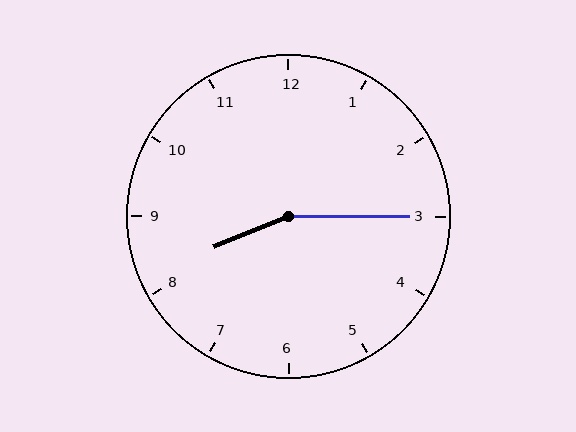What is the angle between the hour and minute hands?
Approximately 158 degrees.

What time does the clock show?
8:15.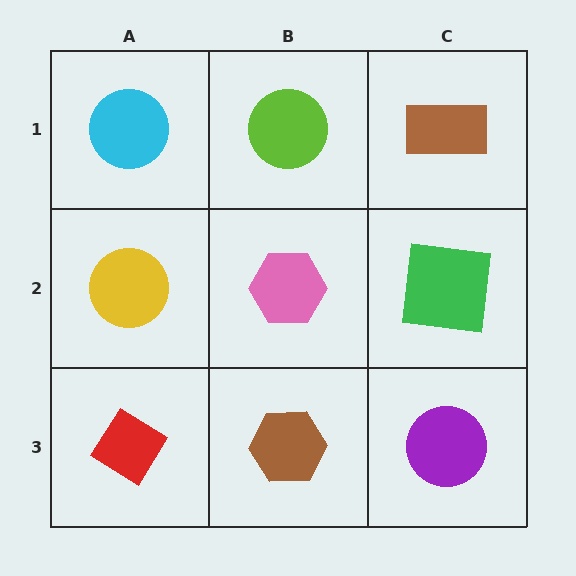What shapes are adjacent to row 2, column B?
A lime circle (row 1, column B), a brown hexagon (row 3, column B), a yellow circle (row 2, column A), a green square (row 2, column C).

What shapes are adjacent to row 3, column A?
A yellow circle (row 2, column A), a brown hexagon (row 3, column B).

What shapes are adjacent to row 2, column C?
A brown rectangle (row 1, column C), a purple circle (row 3, column C), a pink hexagon (row 2, column B).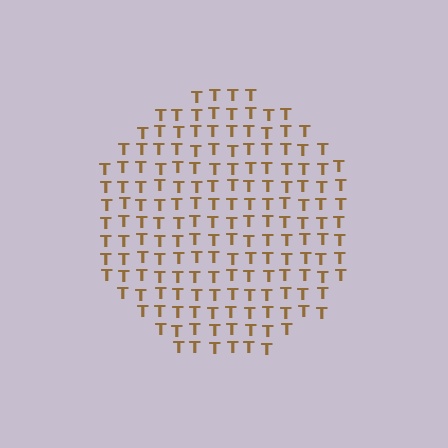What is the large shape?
The large shape is a circle.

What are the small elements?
The small elements are letter T's.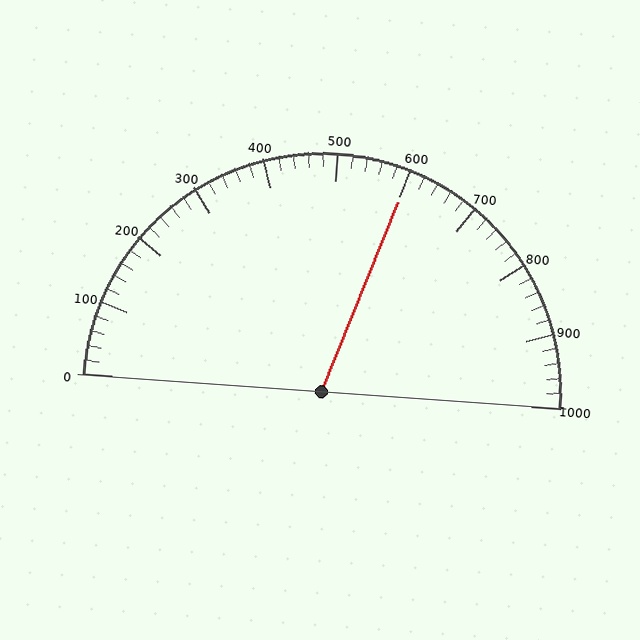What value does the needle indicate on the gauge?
The needle indicates approximately 600.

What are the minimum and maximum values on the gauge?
The gauge ranges from 0 to 1000.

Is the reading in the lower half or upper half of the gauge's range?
The reading is in the upper half of the range (0 to 1000).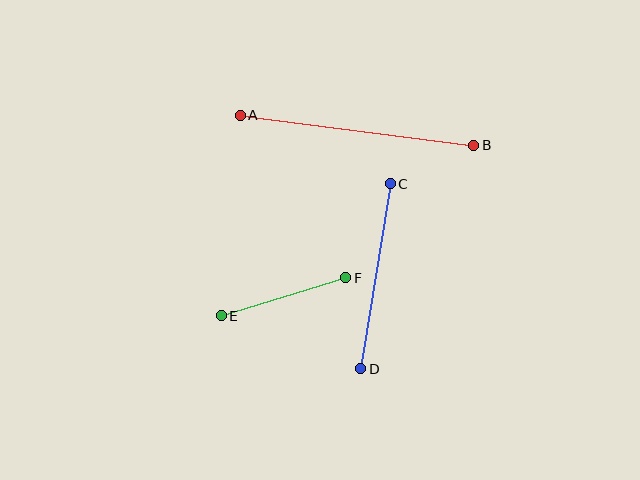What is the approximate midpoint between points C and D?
The midpoint is at approximately (375, 276) pixels.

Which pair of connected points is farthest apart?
Points A and B are farthest apart.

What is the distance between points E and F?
The distance is approximately 130 pixels.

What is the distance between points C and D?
The distance is approximately 187 pixels.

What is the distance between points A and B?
The distance is approximately 235 pixels.